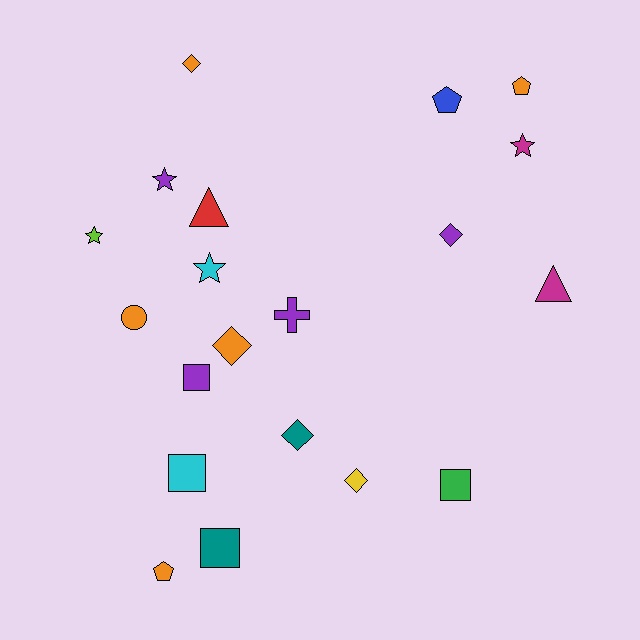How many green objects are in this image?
There is 1 green object.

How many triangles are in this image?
There are 2 triangles.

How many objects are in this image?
There are 20 objects.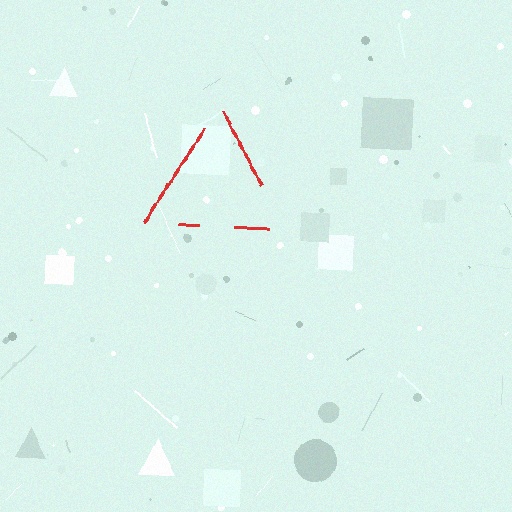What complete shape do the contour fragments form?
The contour fragments form a triangle.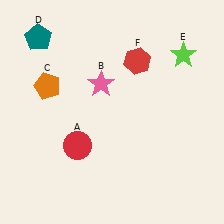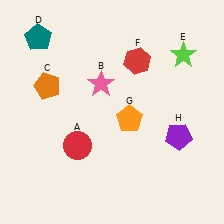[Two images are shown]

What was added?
An orange pentagon (G), a purple pentagon (H) were added in Image 2.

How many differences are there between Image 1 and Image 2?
There are 2 differences between the two images.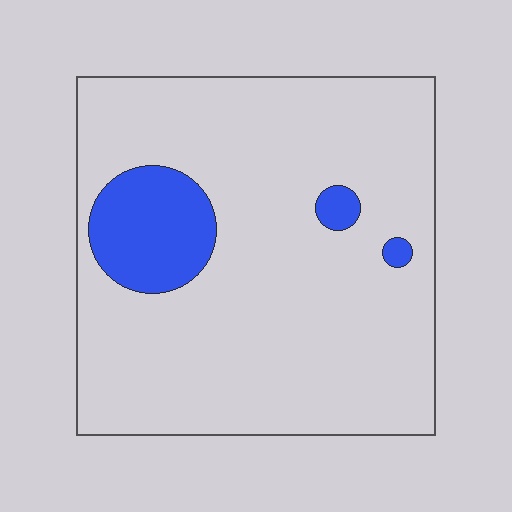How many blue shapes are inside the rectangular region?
3.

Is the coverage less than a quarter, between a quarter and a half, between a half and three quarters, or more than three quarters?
Less than a quarter.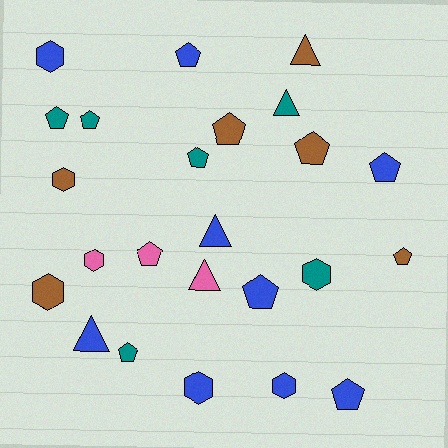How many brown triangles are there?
There is 1 brown triangle.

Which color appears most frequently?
Blue, with 9 objects.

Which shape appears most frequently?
Pentagon, with 12 objects.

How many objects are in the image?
There are 24 objects.